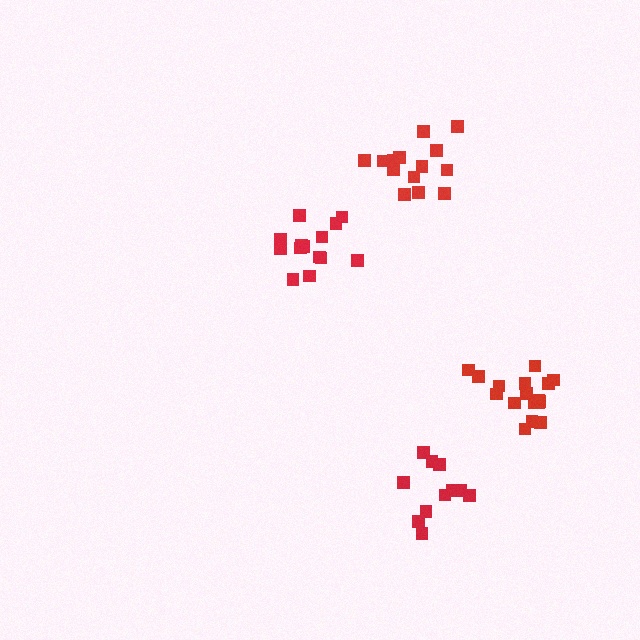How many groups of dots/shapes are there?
There are 4 groups.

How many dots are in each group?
Group 1: 14 dots, Group 2: 11 dots, Group 3: 17 dots, Group 4: 14 dots (56 total).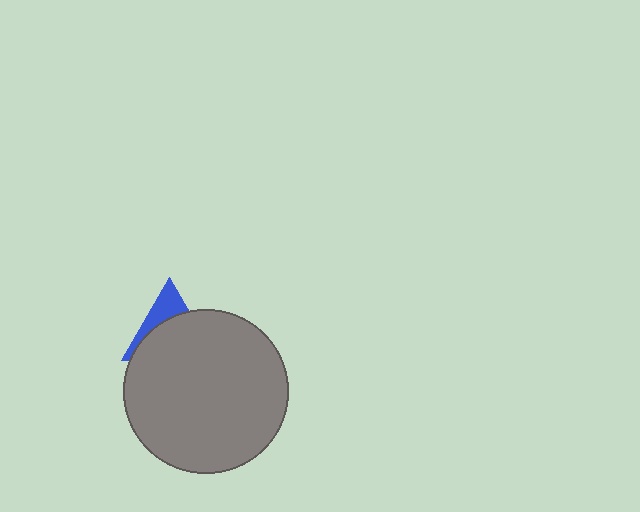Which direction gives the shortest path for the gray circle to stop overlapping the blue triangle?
Moving down gives the shortest separation.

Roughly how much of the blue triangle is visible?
A small part of it is visible (roughly 33%).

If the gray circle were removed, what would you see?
You would see the complete blue triangle.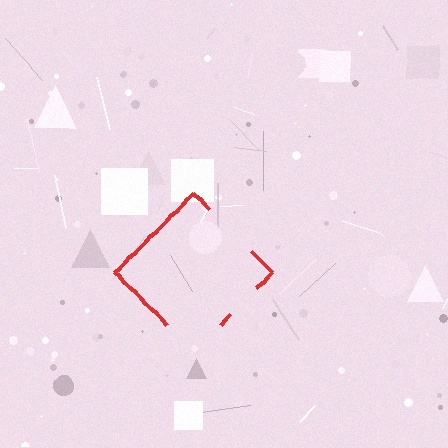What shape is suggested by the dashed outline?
The dashed outline suggests a diamond.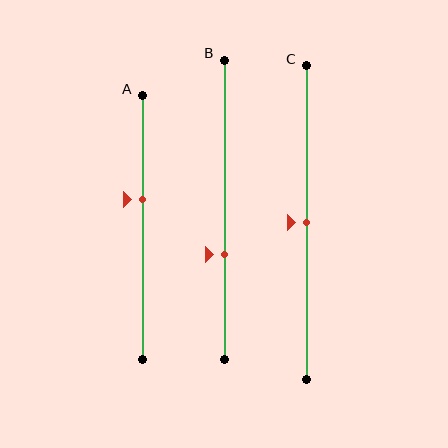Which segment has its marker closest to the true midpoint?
Segment C has its marker closest to the true midpoint.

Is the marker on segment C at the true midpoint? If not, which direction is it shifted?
Yes, the marker on segment C is at the true midpoint.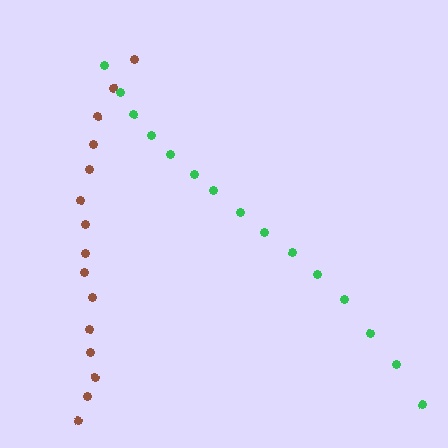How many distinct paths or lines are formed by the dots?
There are 2 distinct paths.